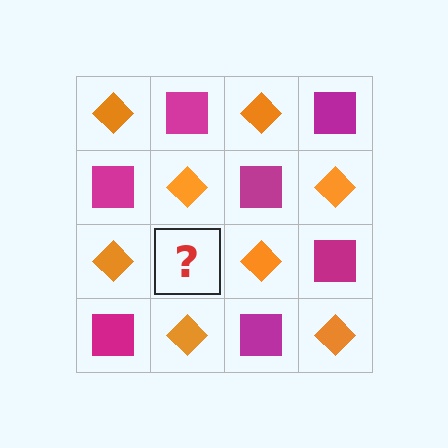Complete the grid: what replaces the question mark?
The question mark should be replaced with a magenta square.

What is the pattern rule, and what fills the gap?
The rule is that it alternates orange diamond and magenta square in a checkerboard pattern. The gap should be filled with a magenta square.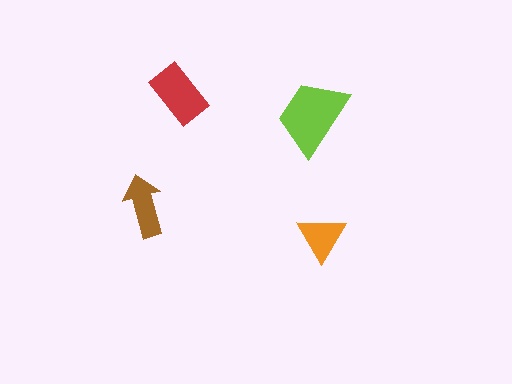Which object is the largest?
The lime trapezoid.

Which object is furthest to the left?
The brown arrow is leftmost.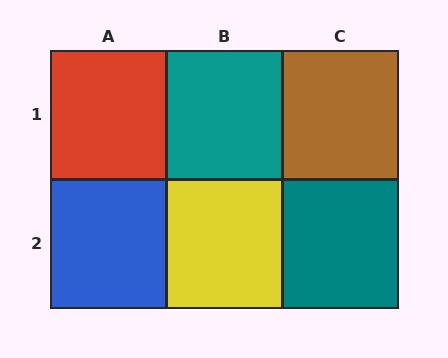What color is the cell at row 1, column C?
Brown.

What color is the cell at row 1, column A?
Red.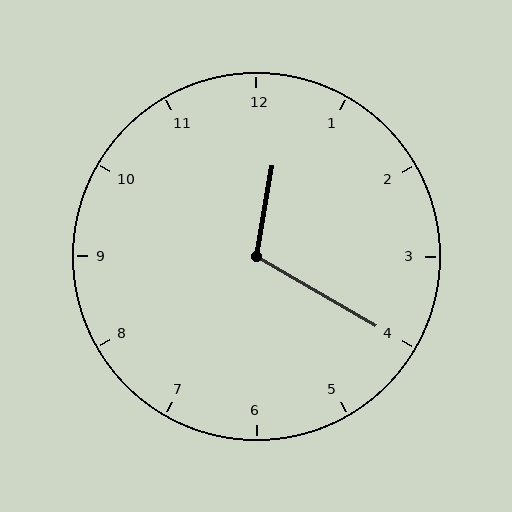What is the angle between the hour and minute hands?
Approximately 110 degrees.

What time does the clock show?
12:20.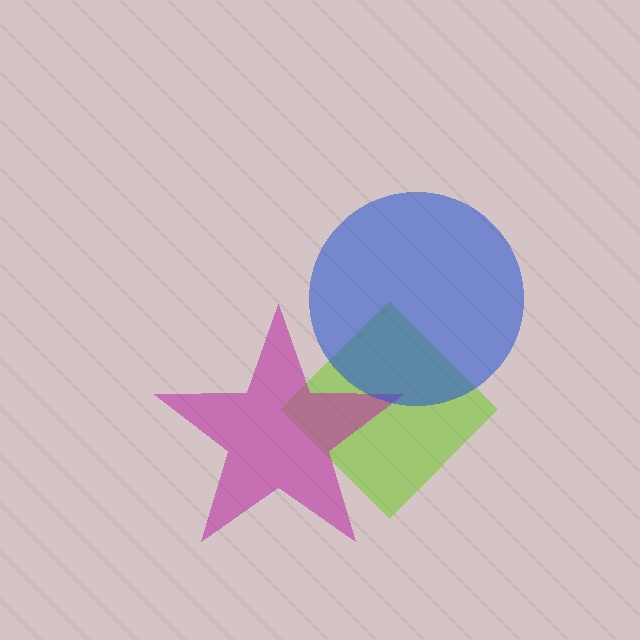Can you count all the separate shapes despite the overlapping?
Yes, there are 3 separate shapes.